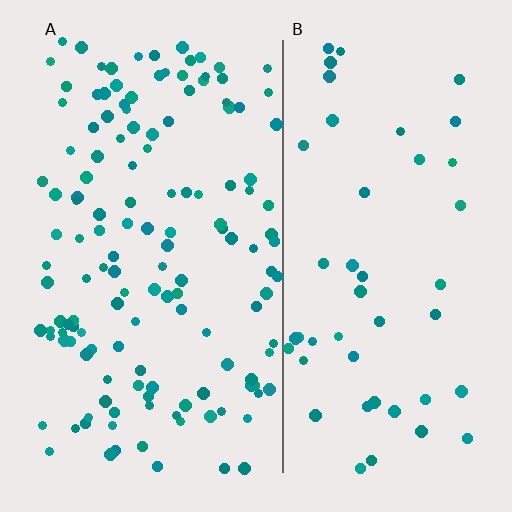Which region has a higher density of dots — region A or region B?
A (the left).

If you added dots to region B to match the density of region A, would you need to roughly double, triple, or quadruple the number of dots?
Approximately triple.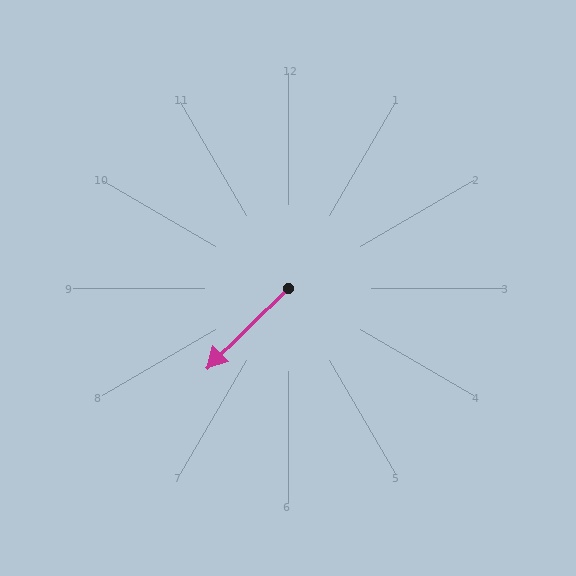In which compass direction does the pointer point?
Southwest.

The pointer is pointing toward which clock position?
Roughly 8 o'clock.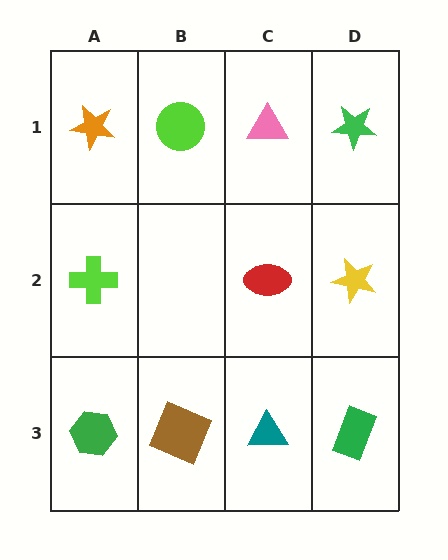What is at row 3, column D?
A green rectangle.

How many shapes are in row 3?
4 shapes.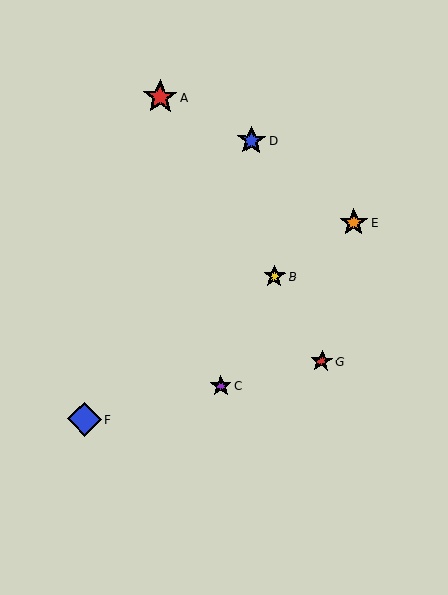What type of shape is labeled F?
Shape F is a blue diamond.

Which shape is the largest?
The red star (labeled A) is the largest.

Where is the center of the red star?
The center of the red star is at (322, 362).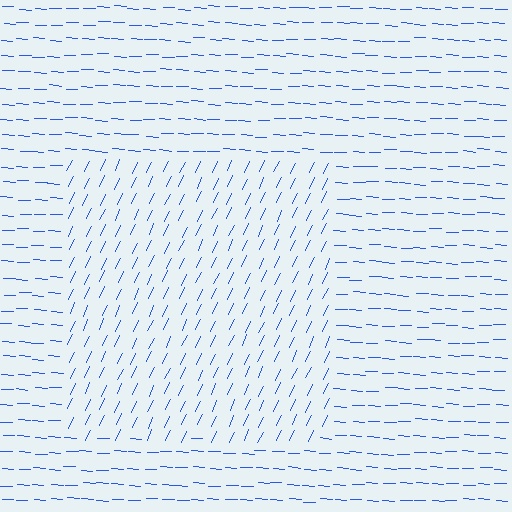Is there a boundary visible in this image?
Yes, there is a texture boundary formed by a change in line orientation.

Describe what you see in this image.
The image is filled with small blue line segments. A rectangle region in the image has lines oriented differently from the surrounding lines, creating a visible texture boundary.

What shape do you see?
I see a rectangle.